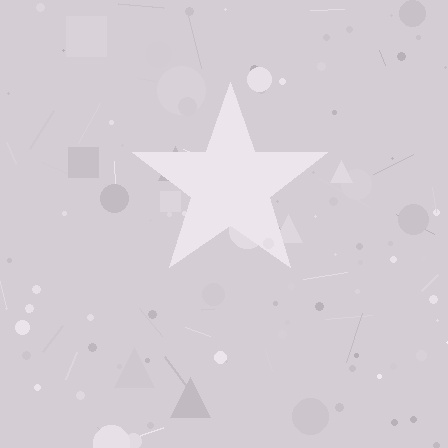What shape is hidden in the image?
A star is hidden in the image.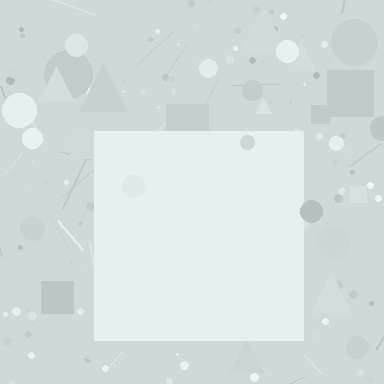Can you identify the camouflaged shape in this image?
The camouflaged shape is a square.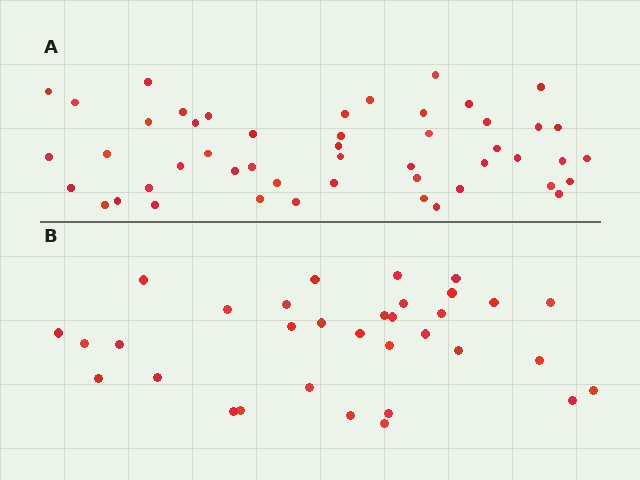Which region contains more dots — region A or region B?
Region A (the top region) has more dots.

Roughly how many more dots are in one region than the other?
Region A has approximately 15 more dots than region B.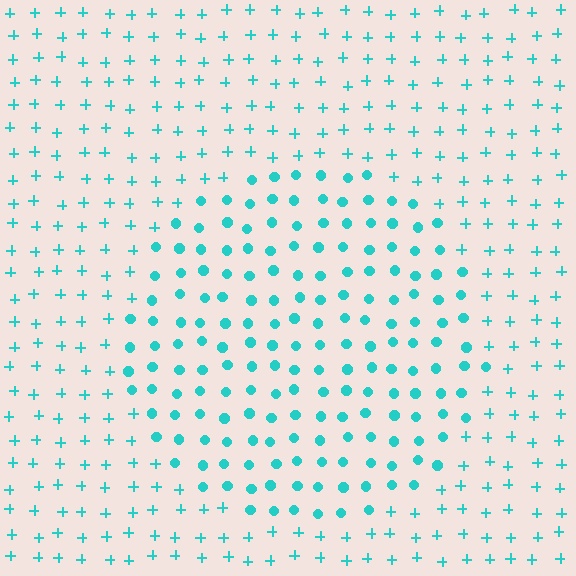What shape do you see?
I see a circle.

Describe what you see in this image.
The image is filled with small cyan elements arranged in a uniform grid. A circle-shaped region contains circles, while the surrounding area contains plus signs. The boundary is defined purely by the change in element shape.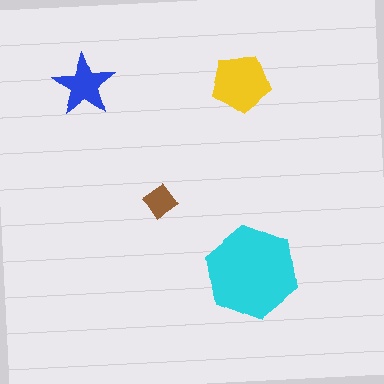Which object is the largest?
The cyan hexagon.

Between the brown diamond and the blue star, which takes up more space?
The blue star.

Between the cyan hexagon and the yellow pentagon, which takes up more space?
The cyan hexagon.